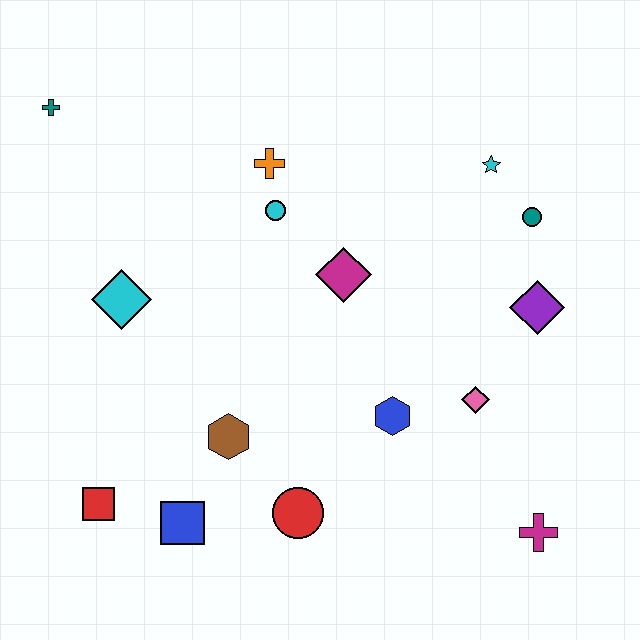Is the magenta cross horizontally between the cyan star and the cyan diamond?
No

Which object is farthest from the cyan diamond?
The magenta cross is farthest from the cyan diamond.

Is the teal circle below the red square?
No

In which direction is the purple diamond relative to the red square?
The purple diamond is to the right of the red square.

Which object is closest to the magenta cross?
The pink diamond is closest to the magenta cross.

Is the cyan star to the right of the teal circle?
No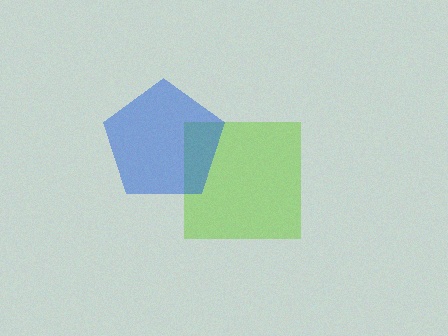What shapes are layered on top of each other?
The layered shapes are: a lime square, a blue pentagon.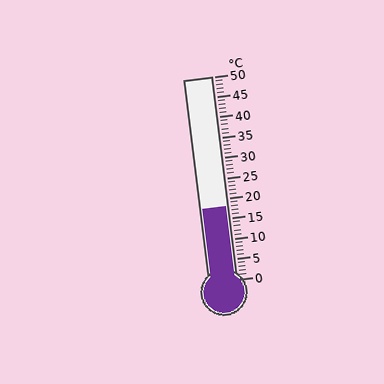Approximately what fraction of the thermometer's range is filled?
The thermometer is filled to approximately 35% of its range.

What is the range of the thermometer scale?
The thermometer scale ranges from 0°C to 50°C.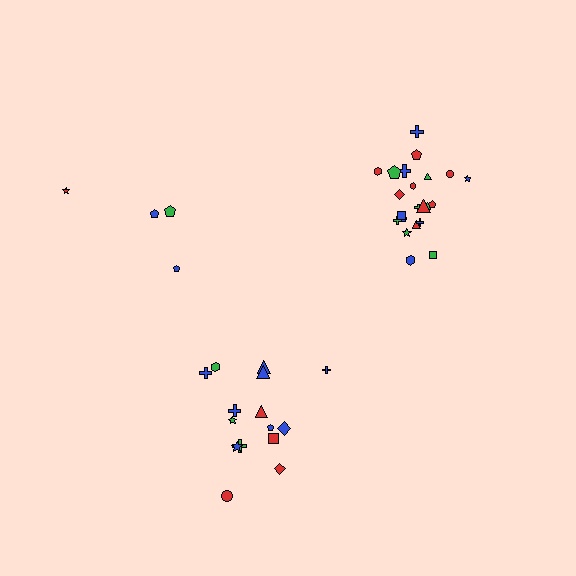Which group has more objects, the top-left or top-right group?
The top-right group.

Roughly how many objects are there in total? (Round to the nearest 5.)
Roughly 40 objects in total.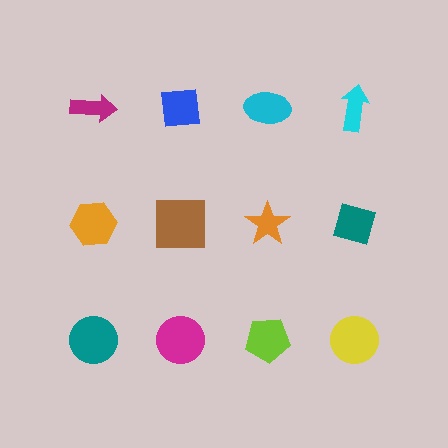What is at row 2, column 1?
An orange hexagon.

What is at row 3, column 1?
A teal circle.